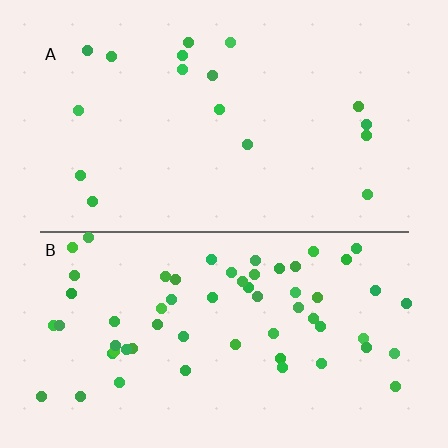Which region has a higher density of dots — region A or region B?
B (the bottom).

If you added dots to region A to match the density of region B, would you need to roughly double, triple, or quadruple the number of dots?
Approximately triple.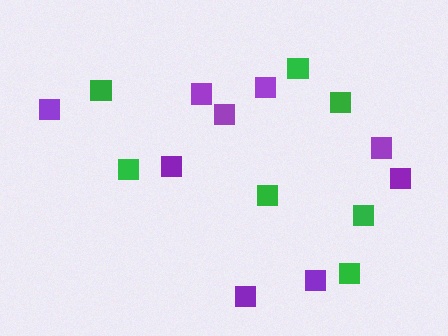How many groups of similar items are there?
There are 2 groups: one group of green squares (7) and one group of purple squares (9).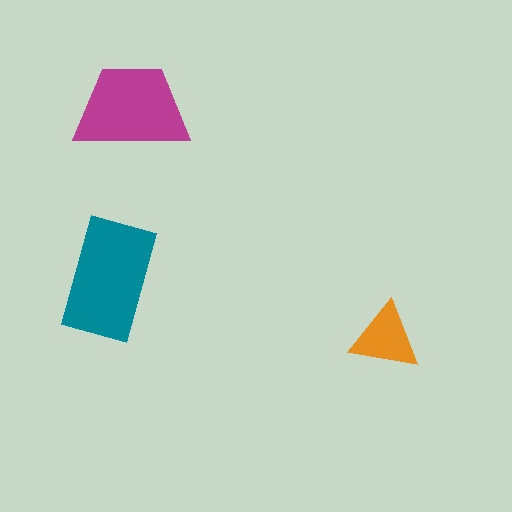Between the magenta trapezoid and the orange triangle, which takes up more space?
The magenta trapezoid.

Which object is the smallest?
The orange triangle.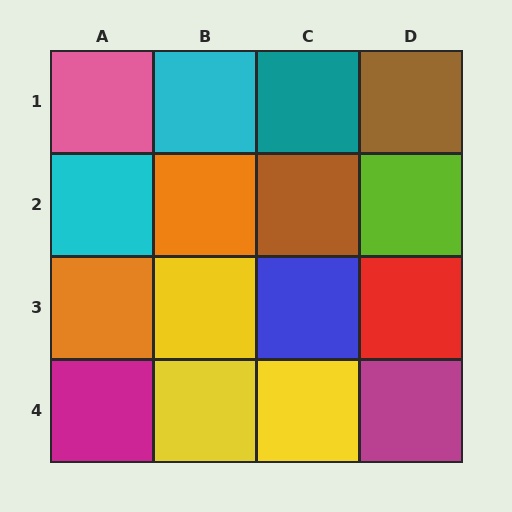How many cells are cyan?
2 cells are cyan.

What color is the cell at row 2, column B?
Orange.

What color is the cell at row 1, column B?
Cyan.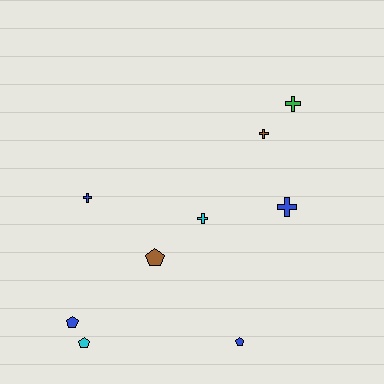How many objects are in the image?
There are 9 objects.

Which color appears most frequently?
Blue, with 4 objects.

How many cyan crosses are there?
There is 1 cyan cross.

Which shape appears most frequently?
Cross, with 5 objects.